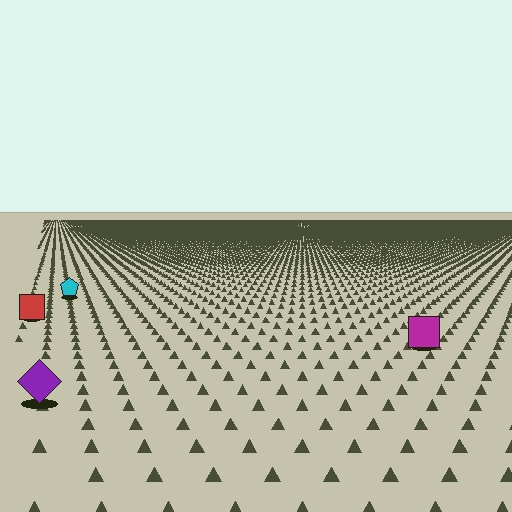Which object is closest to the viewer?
The purple diamond is closest. The texture marks near it are larger and more spread out.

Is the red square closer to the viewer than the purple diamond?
No. The purple diamond is closer — you can tell from the texture gradient: the ground texture is coarser near it.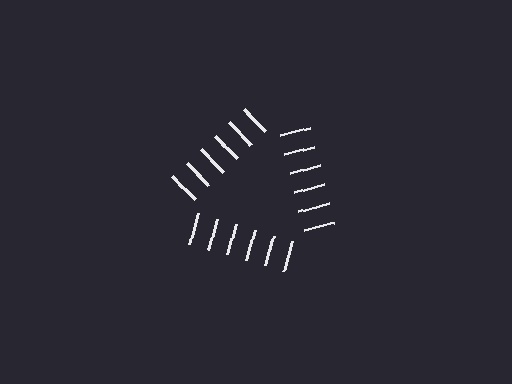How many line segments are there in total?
18 — 6 along each of the 3 edges.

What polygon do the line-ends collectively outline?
An illusory triangle — the line segments terminate on its edges but no continuous stroke is drawn.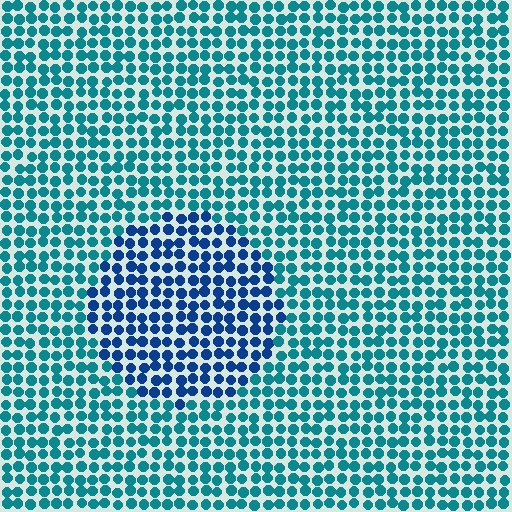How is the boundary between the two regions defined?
The boundary is defined purely by a slight shift in hue (about 35 degrees). Spacing, size, and orientation are identical on both sides.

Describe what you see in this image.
The image is filled with small teal elements in a uniform arrangement. A circle-shaped region is visible where the elements are tinted to a slightly different hue, forming a subtle color boundary.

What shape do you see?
I see a circle.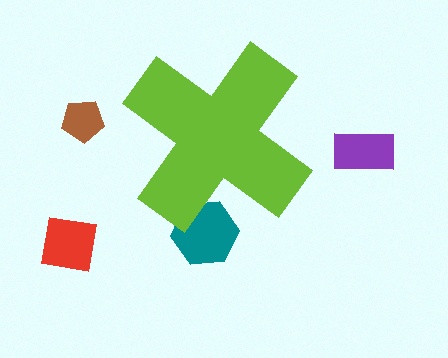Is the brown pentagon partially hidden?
No, the brown pentagon is fully visible.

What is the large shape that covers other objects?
A lime cross.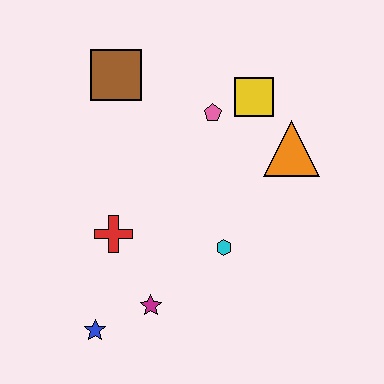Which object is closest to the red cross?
The magenta star is closest to the red cross.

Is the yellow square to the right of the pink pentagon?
Yes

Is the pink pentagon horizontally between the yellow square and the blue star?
Yes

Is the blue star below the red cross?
Yes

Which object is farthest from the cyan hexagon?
The brown square is farthest from the cyan hexagon.